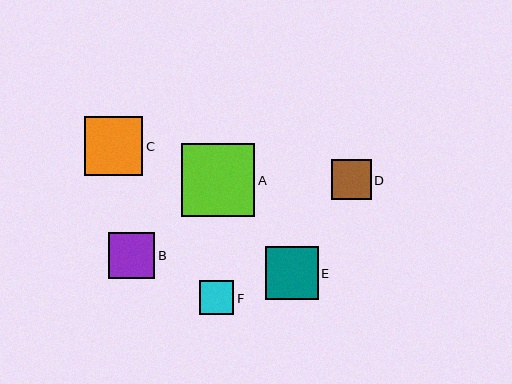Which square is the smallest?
Square F is the smallest with a size of approximately 34 pixels.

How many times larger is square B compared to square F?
Square B is approximately 1.4 times the size of square F.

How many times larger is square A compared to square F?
Square A is approximately 2.2 times the size of square F.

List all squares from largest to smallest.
From largest to smallest: A, C, E, B, D, F.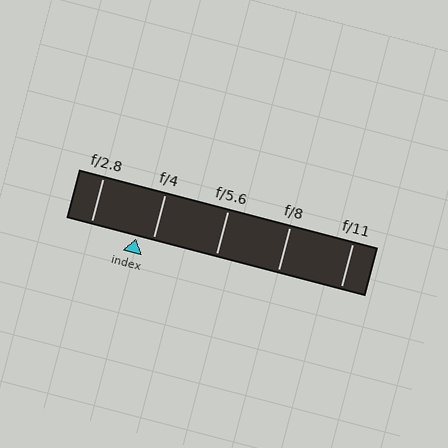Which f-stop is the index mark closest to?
The index mark is closest to f/4.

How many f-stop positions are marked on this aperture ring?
There are 5 f-stop positions marked.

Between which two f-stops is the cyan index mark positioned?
The index mark is between f/2.8 and f/4.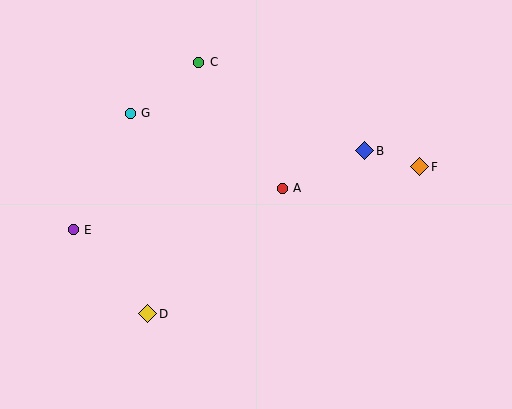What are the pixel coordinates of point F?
Point F is at (420, 167).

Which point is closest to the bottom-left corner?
Point D is closest to the bottom-left corner.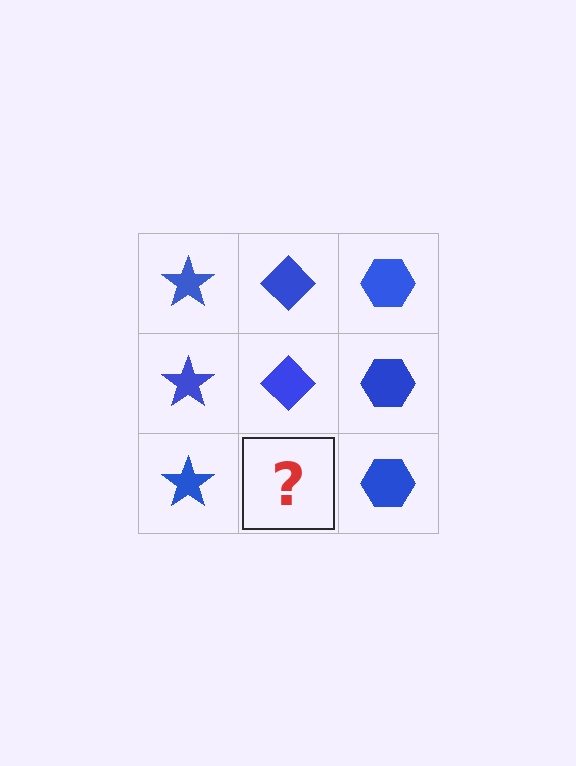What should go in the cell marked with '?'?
The missing cell should contain a blue diamond.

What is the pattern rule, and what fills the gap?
The rule is that each column has a consistent shape. The gap should be filled with a blue diamond.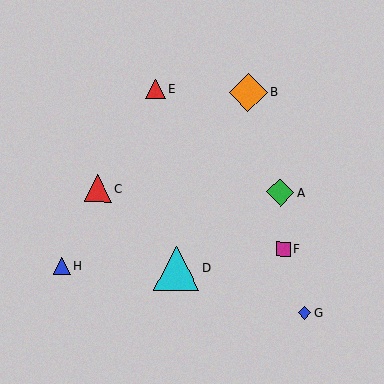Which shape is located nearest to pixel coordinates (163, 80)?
The red triangle (labeled E) at (155, 89) is nearest to that location.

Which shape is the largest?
The cyan triangle (labeled D) is the largest.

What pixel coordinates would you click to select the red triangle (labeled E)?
Click at (155, 89) to select the red triangle E.